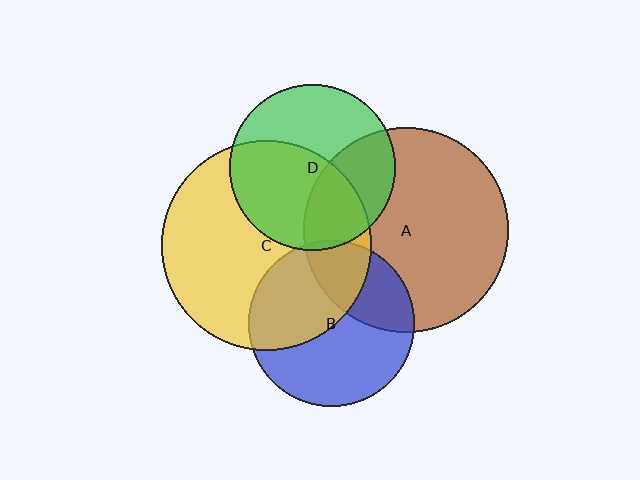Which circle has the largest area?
Circle C (yellow).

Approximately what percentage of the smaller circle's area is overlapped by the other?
Approximately 5%.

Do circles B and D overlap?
Yes.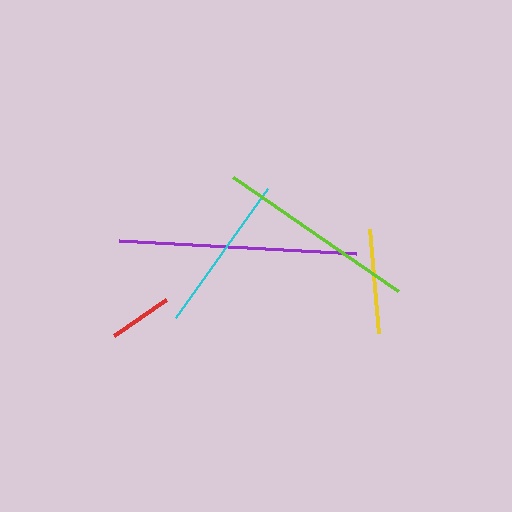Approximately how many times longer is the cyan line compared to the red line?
The cyan line is approximately 2.5 times the length of the red line.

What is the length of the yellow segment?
The yellow segment is approximately 104 pixels long.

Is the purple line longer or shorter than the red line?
The purple line is longer than the red line.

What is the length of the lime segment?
The lime segment is approximately 200 pixels long.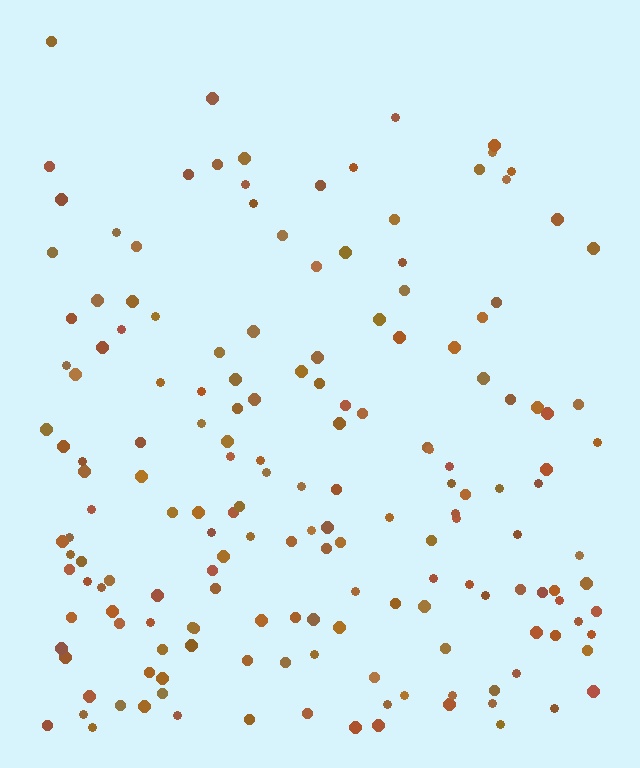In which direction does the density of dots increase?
From top to bottom, with the bottom side densest.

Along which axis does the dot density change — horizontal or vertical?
Vertical.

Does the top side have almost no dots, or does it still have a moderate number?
Still a moderate number, just noticeably fewer than the bottom.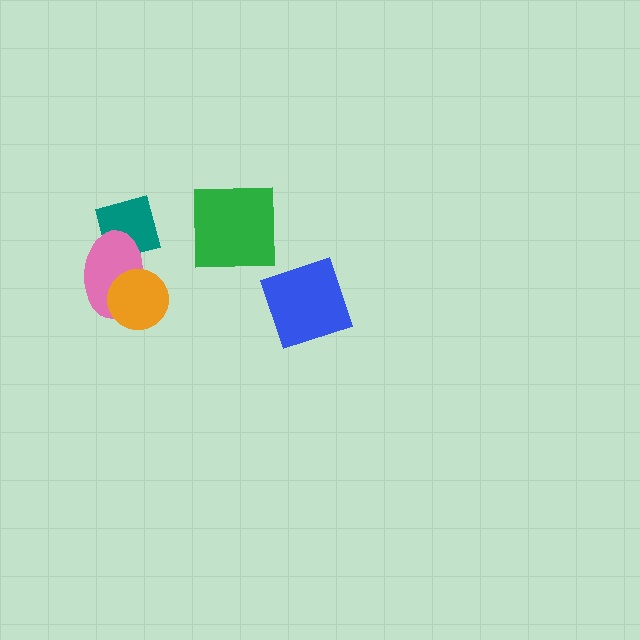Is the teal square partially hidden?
Yes, it is partially covered by another shape.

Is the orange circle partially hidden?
No, no other shape covers it.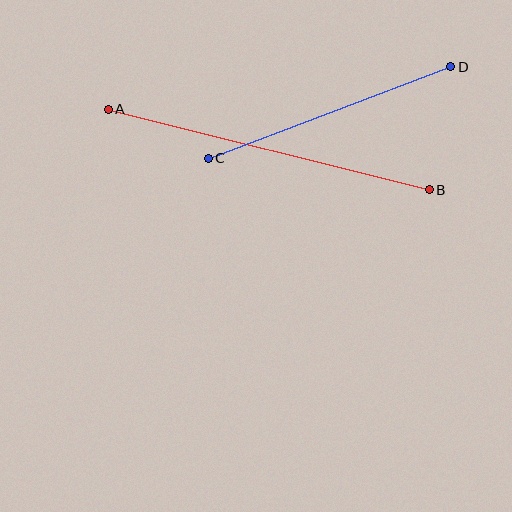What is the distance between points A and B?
The distance is approximately 331 pixels.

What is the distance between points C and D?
The distance is approximately 259 pixels.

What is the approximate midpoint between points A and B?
The midpoint is at approximately (269, 150) pixels.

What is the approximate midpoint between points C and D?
The midpoint is at approximately (329, 112) pixels.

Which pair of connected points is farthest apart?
Points A and B are farthest apart.